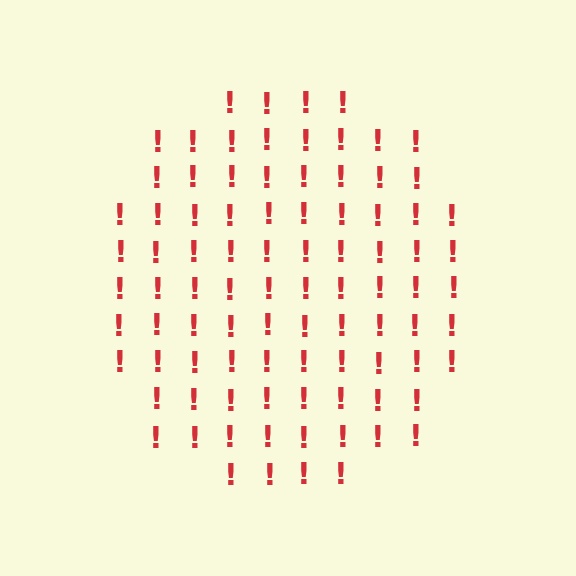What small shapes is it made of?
It is made of small exclamation marks.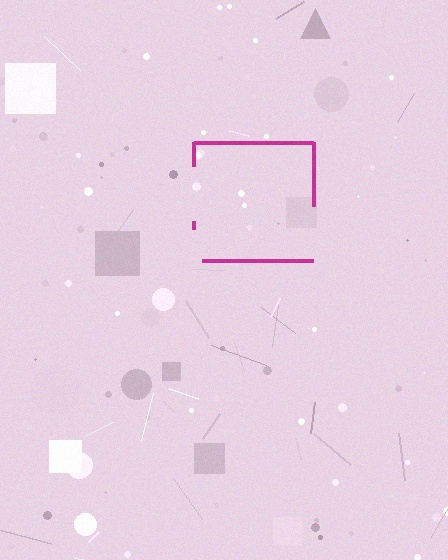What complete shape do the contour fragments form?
The contour fragments form a square.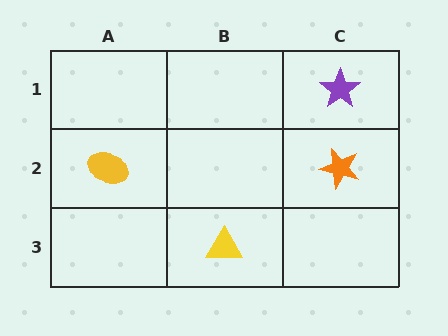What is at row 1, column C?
A purple star.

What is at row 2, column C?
An orange star.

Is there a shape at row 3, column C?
No, that cell is empty.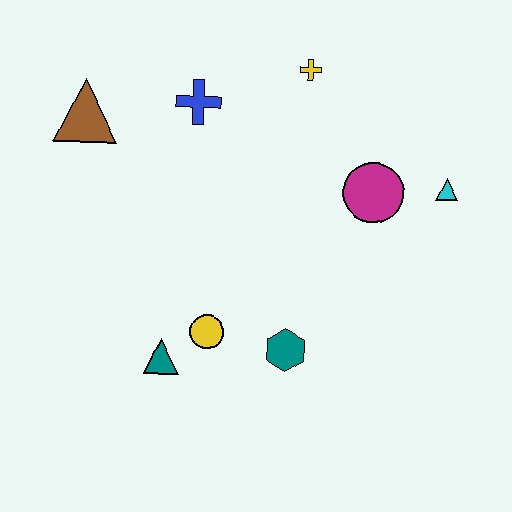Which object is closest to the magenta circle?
The cyan triangle is closest to the magenta circle.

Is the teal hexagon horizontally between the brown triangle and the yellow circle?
No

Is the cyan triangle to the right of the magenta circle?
Yes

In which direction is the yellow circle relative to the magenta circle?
The yellow circle is to the left of the magenta circle.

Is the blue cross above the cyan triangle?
Yes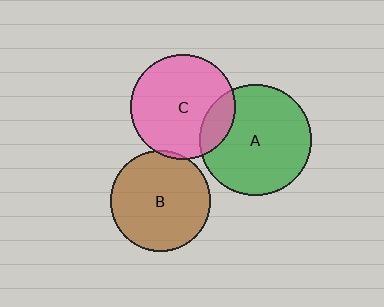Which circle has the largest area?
Circle A (green).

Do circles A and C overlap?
Yes.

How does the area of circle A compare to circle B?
Approximately 1.2 times.